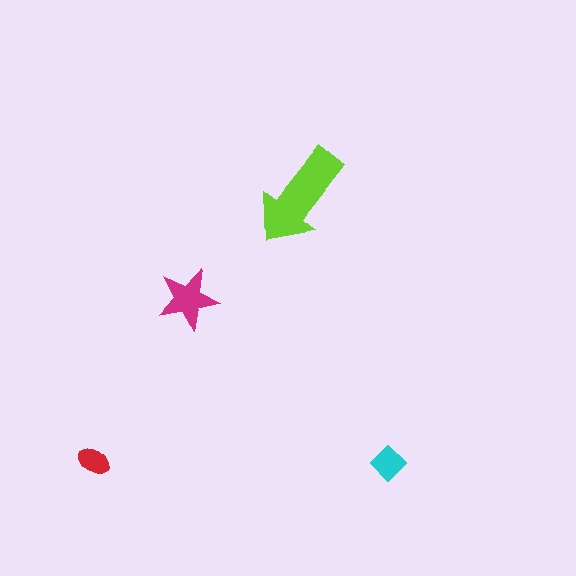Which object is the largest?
The lime arrow.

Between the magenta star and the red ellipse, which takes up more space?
The magenta star.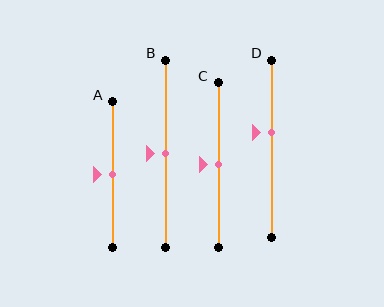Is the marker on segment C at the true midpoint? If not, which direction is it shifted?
Yes, the marker on segment C is at the true midpoint.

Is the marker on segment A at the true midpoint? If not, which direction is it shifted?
Yes, the marker on segment A is at the true midpoint.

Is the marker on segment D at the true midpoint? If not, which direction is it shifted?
No, the marker on segment D is shifted upward by about 9% of the segment length.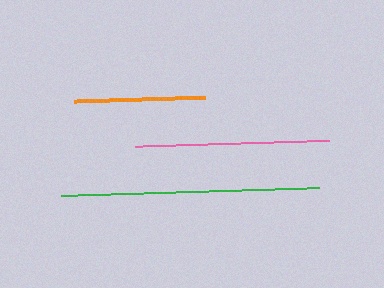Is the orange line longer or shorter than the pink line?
The pink line is longer than the orange line.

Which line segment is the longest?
The green line is the longest at approximately 259 pixels.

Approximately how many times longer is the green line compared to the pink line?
The green line is approximately 1.3 times the length of the pink line.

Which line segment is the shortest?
The orange line is the shortest at approximately 131 pixels.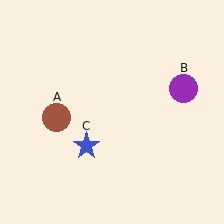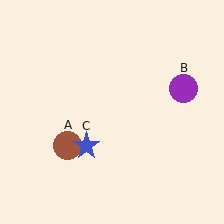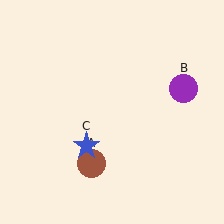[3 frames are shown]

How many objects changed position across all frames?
1 object changed position: brown circle (object A).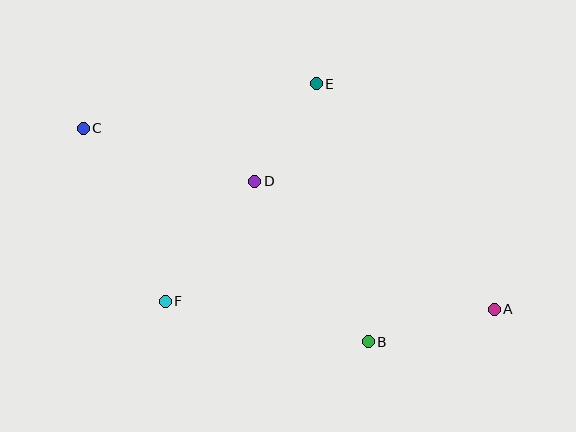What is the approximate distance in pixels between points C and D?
The distance between C and D is approximately 180 pixels.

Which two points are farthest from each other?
Points A and C are farthest from each other.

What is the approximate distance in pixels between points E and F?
The distance between E and F is approximately 265 pixels.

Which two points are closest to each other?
Points D and E are closest to each other.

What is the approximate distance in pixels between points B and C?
The distance between B and C is approximately 356 pixels.